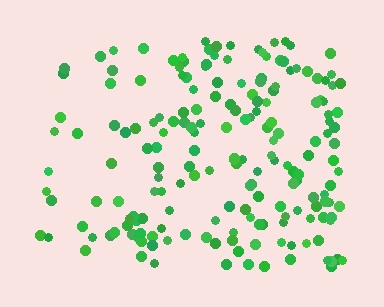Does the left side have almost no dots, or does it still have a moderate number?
Still a moderate number, just noticeably fewer than the right.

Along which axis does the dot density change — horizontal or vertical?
Horizontal.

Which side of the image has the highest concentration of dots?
The right.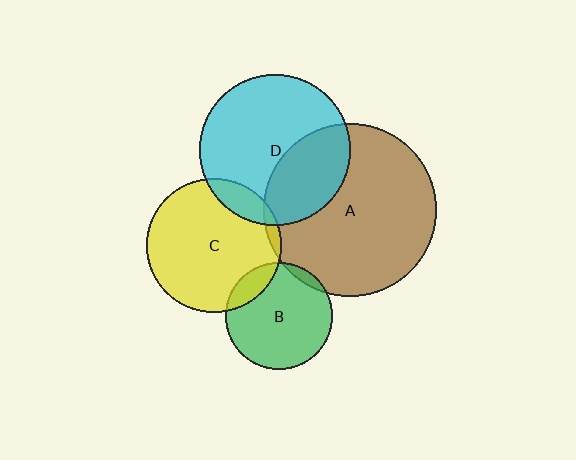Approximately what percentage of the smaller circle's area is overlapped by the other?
Approximately 5%.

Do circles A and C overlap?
Yes.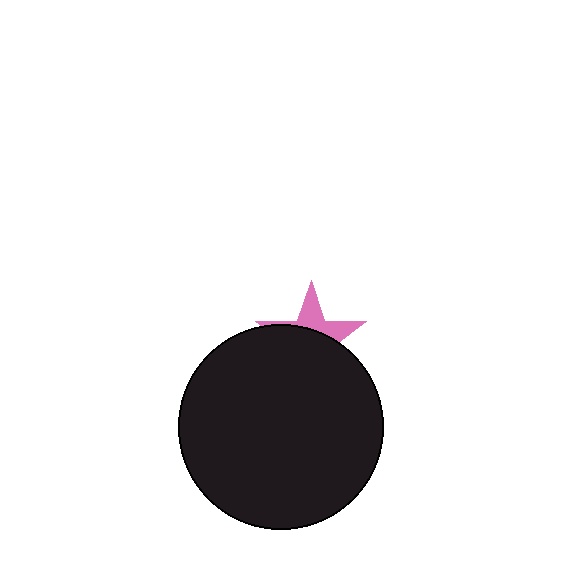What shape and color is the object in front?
The object in front is a black circle.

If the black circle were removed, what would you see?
You would see the complete pink star.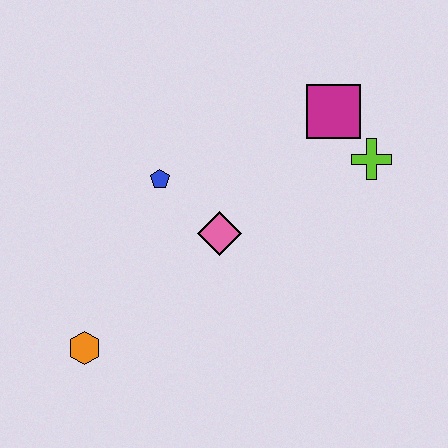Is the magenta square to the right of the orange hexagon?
Yes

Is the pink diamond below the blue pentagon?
Yes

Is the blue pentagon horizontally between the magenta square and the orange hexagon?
Yes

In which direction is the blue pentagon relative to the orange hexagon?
The blue pentagon is above the orange hexagon.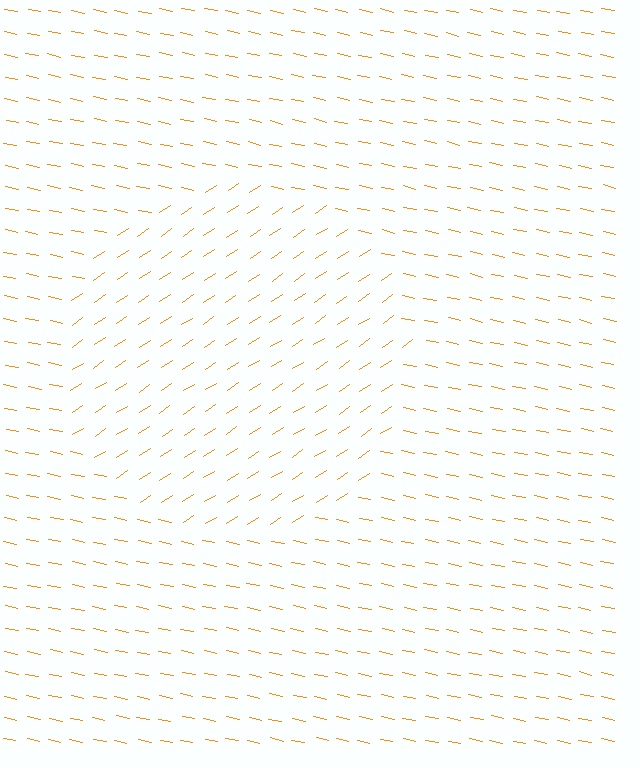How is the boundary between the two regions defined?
The boundary is defined purely by a change in line orientation (approximately 45 degrees difference). All lines are the same color and thickness.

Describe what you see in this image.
The image is filled with small orange line segments. A circle region in the image has lines oriented differently from the surrounding lines, creating a visible texture boundary.